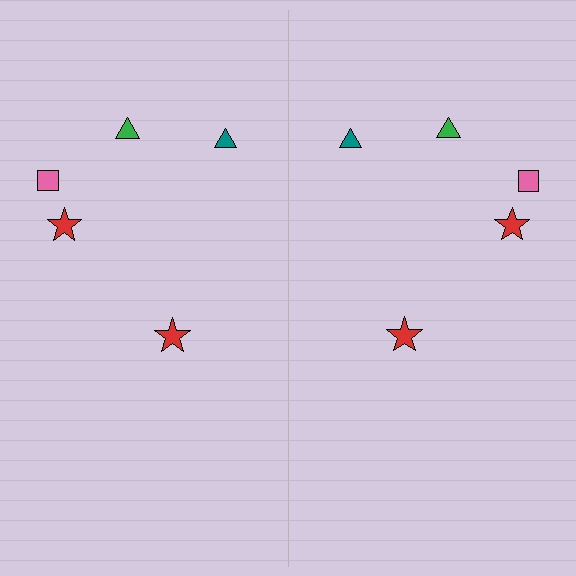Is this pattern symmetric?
Yes, this pattern has bilateral (reflection) symmetry.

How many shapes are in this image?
There are 10 shapes in this image.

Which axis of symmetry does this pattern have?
The pattern has a vertical axis of symmetry running through the center of the image.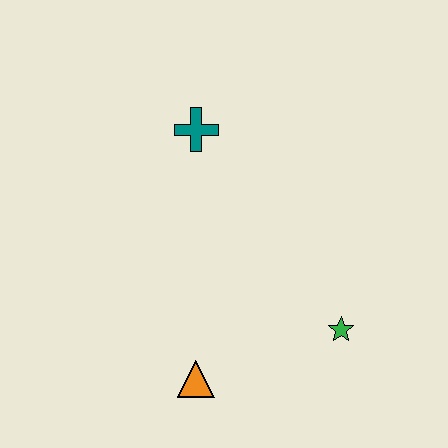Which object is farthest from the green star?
The teal cross is farthest from the green star.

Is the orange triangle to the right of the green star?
No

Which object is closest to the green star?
The orange triangle is closest to the green star.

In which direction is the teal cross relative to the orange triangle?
The teal cross is above the orange triangle.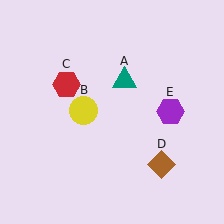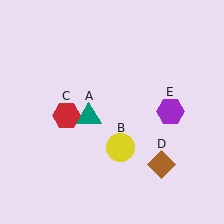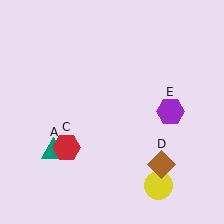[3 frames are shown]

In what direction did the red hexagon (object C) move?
The red hexagon (object C) moved down.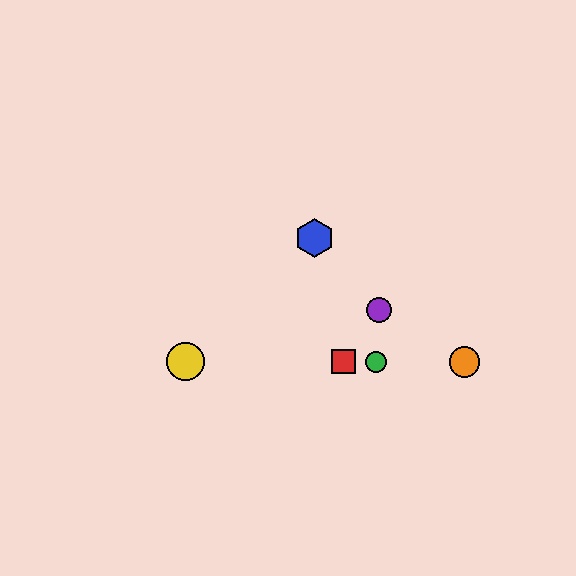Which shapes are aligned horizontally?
The red square, the green circle, the yellow circle, the orange circle are aligned horizontally.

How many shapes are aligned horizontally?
4 shapes (the red square, the green circle, the yellow circle, the orange circle) are aligned horizontally.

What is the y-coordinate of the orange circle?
The orange circle is at y≈362.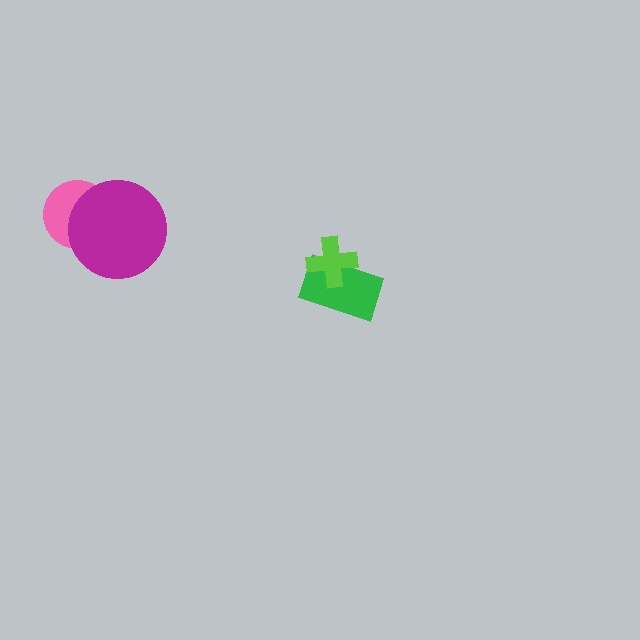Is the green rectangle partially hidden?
Yes, it is partially covered by another shape.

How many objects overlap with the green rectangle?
1 object overlaps with the green rectangle.